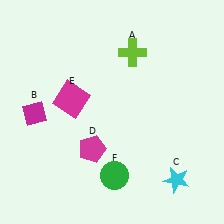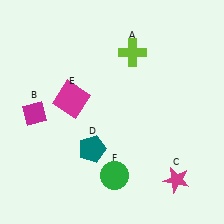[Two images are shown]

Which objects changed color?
C changed from cyan to magenta. D changed from magenta to teal.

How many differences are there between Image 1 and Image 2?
There are 2 differences between the two images.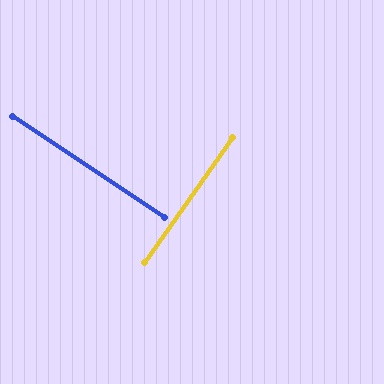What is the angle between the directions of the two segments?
Approximately 88 degrees.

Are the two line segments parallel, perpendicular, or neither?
Perpendicular — they meet at approximately 88°.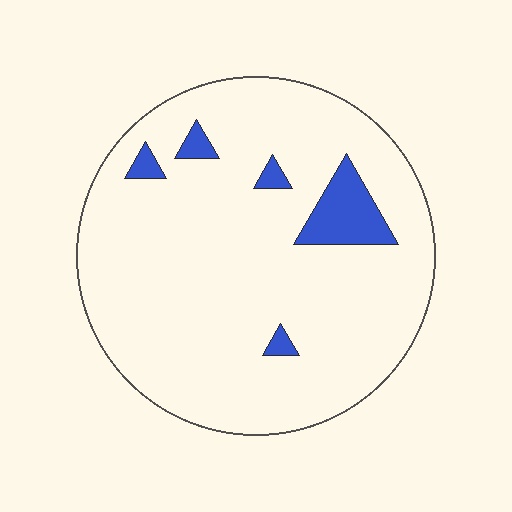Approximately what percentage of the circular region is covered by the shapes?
Approximately 10%.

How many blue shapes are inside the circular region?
5.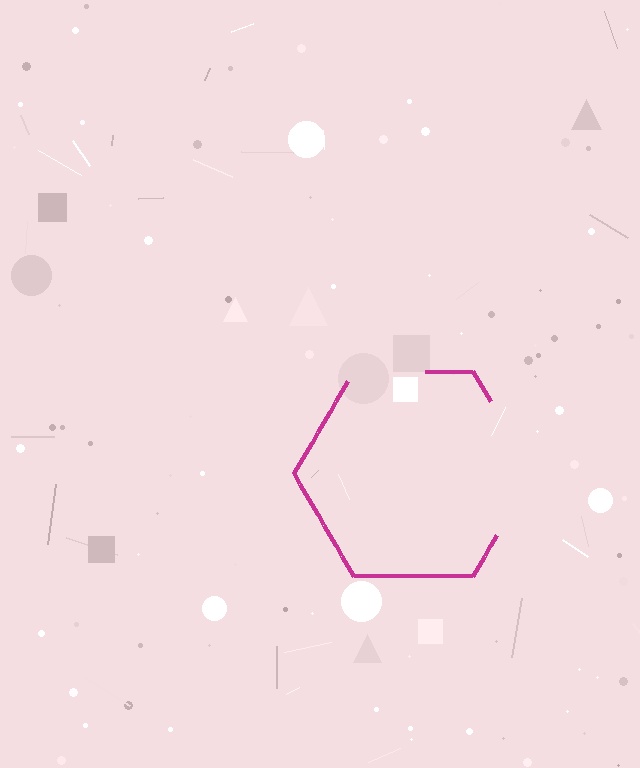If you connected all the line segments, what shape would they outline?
They would outline a hexagon.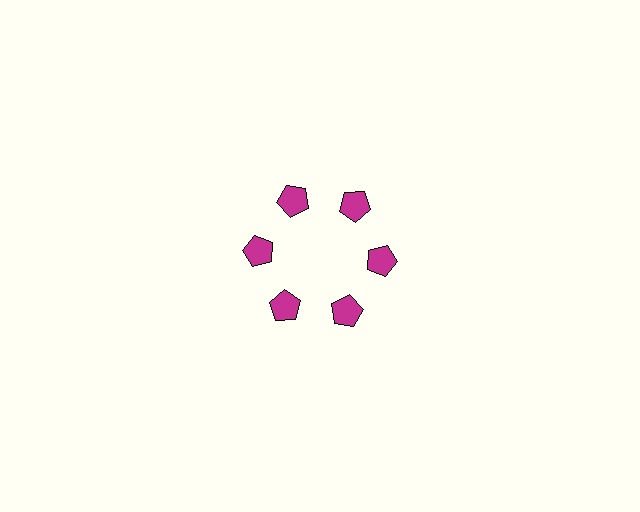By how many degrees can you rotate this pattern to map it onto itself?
The pattern maps onto itself every 60 degrees of rotation.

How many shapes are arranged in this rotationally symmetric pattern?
There are 6 shapes, arranged in 6 groups of 1.